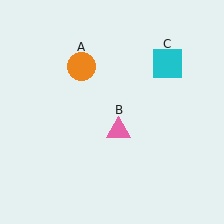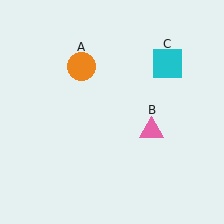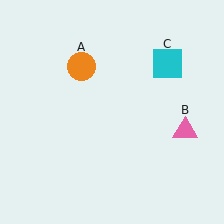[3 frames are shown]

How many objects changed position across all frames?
1 object changed position: pink triangle (object B).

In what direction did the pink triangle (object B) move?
The pink triangle (object B) moved right.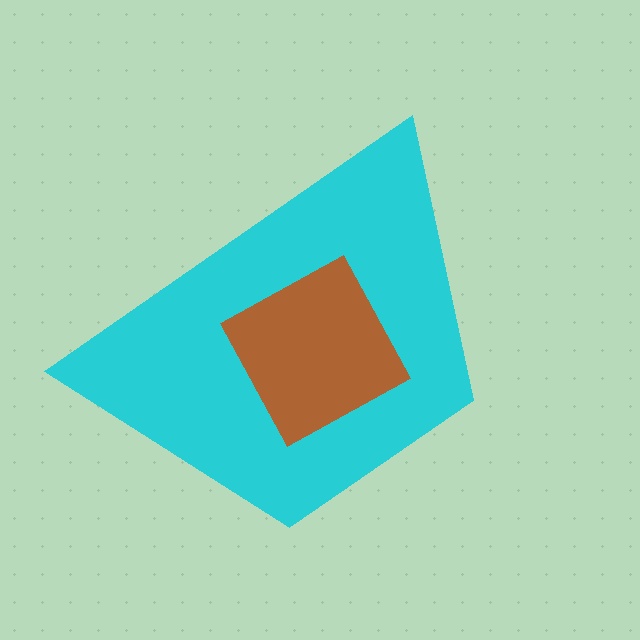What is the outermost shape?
The cyan trapezoid.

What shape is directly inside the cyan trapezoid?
The brown diamond.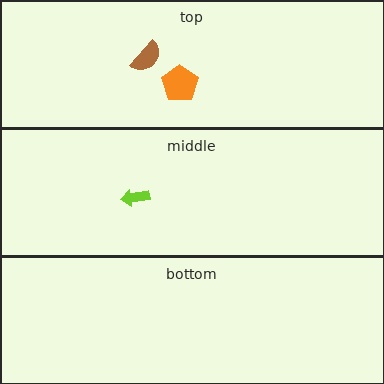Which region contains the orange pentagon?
The top region.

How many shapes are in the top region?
2.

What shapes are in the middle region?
The lime arrow.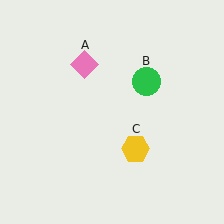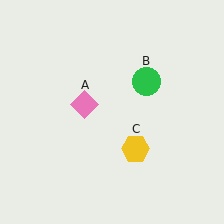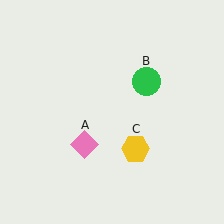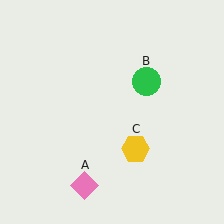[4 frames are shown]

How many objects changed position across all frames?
1 object changed position: pink diamond (object A).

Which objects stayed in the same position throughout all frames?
Green circle (object B) and yellow hexagon (object C) remained stationary.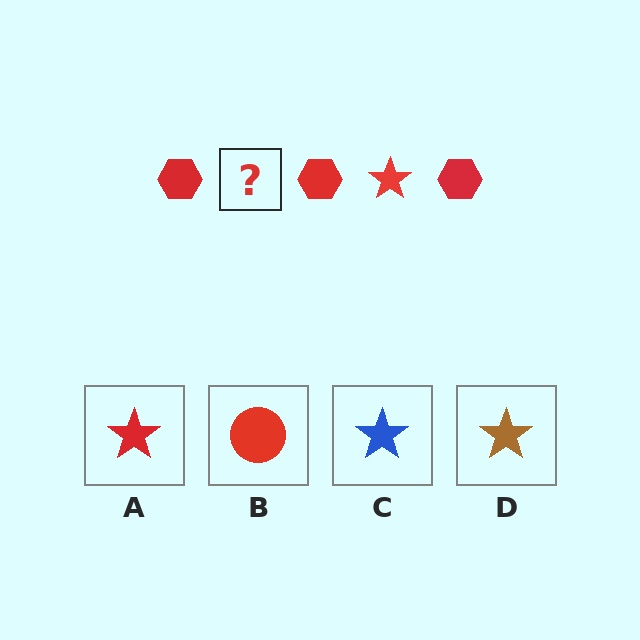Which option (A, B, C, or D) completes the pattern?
A.